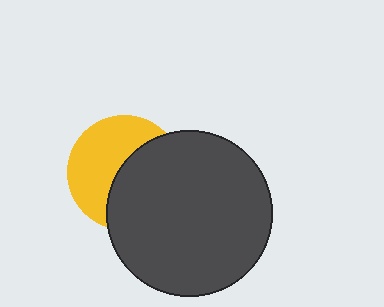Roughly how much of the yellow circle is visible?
About half of it is visible (roughly 51%).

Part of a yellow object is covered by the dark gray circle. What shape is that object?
It is a circle.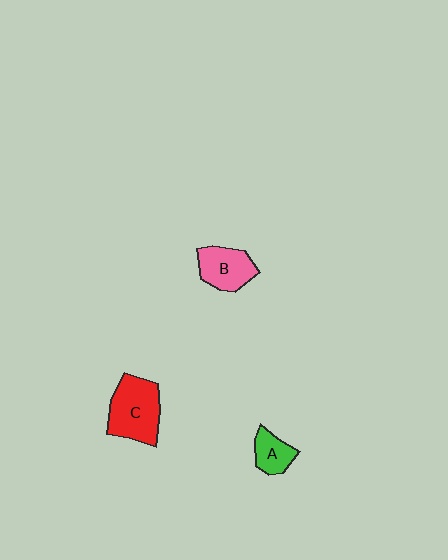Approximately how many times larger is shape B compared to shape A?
Approximately 1.5 times.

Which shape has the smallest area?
Shape A (green).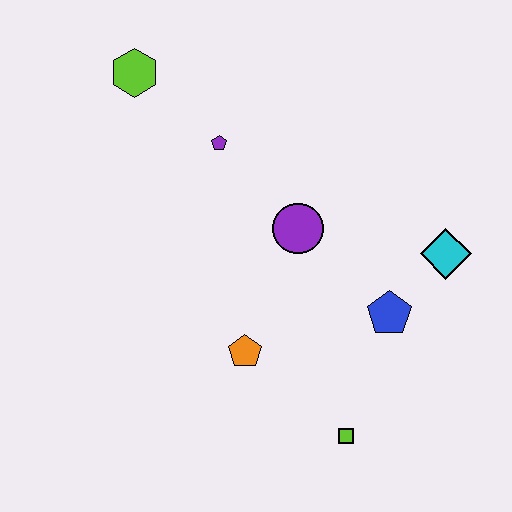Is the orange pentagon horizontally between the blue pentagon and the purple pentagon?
Yes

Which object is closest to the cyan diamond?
The blue pentagon is closest to the cyan diamond.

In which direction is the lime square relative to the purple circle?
The lime square is below the purple circle.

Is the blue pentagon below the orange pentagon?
No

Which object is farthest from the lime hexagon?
The lime square is farthest from the lime hexagon.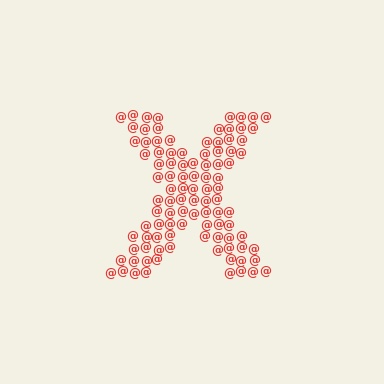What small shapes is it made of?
It is made of small at signs.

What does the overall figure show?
The overall figure shows the letter X.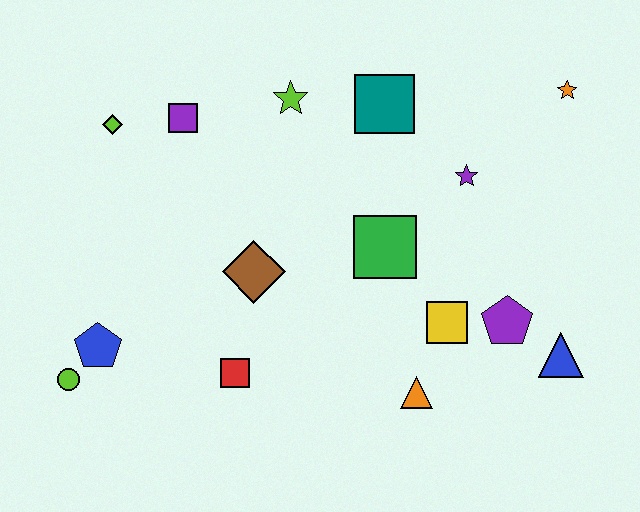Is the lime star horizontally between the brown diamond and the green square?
Yes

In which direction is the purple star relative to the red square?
The purple star is to the right of the red square.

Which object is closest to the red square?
The brown diamond is closest to the red square.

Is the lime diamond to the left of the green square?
Yes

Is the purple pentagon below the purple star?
Yes